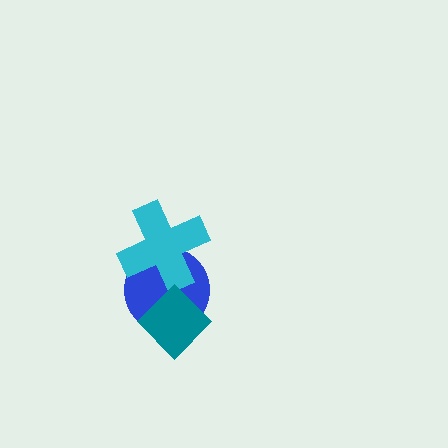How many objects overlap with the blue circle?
2 objects overlap with the blue circle.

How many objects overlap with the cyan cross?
1 object overlaps with the cyan cross.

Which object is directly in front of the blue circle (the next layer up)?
The cyan cross is directly in front of the blue circle.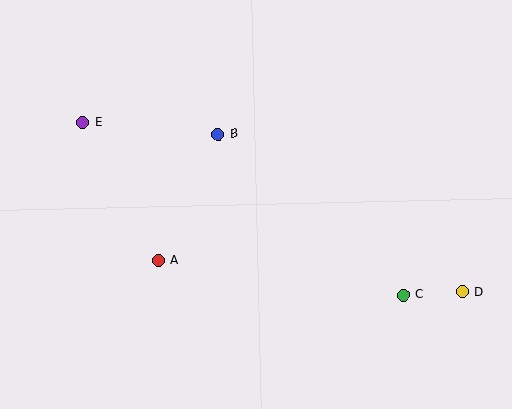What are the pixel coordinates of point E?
Point E is at (83, 122).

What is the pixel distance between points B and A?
The distance between B and A is 140 pixels.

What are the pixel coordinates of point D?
Point D is at (463, 292).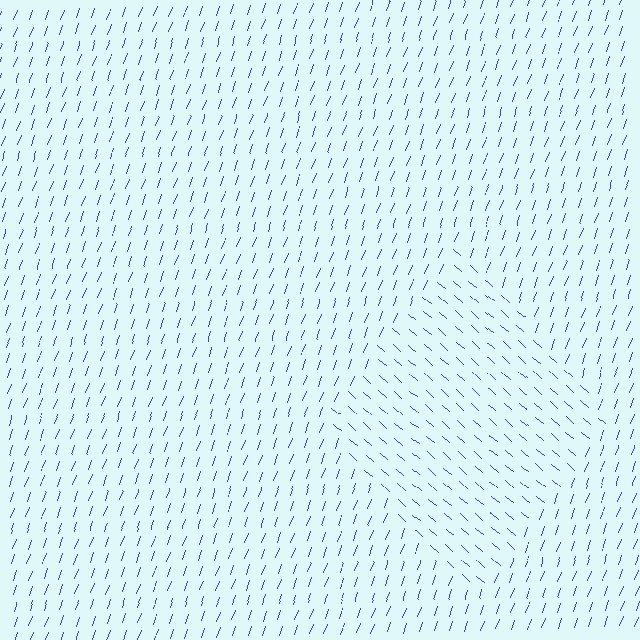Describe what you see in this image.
The image is filled with small blue line segments. A diamond region in the image has lines oriented differently from the surrounding lines, creating a visible texture boundary.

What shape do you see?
I see a diamond.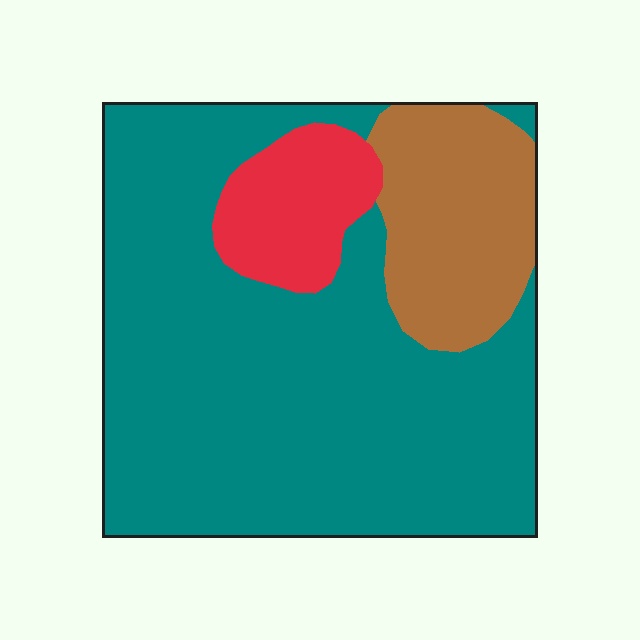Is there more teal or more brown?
Teal.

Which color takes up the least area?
Red, at roughly 10%.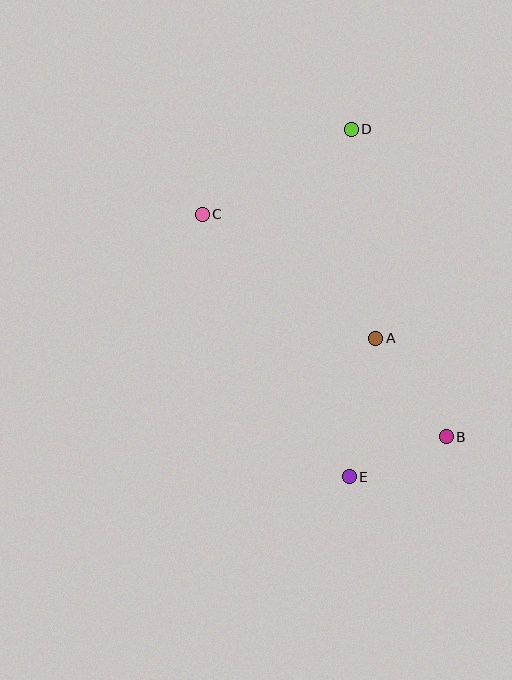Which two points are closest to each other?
Points B and E are closest to each other.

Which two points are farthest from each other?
Points D and E are farthest from each other.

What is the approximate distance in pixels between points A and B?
The distance between A and B is approximately 121 pixels.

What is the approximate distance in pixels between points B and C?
The distance between B and C is approximately 331 pixels.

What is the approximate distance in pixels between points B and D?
The distance between B and D is approximately 322 pixels.